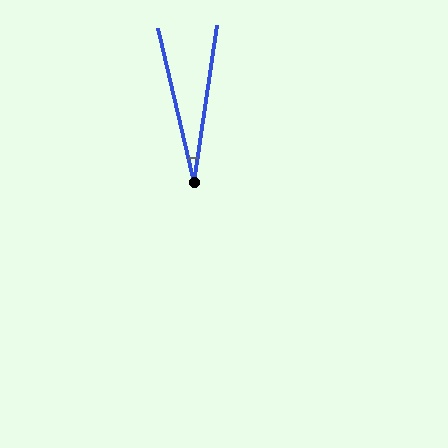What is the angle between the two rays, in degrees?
Approximately 21 degrees.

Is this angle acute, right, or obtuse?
It is acute.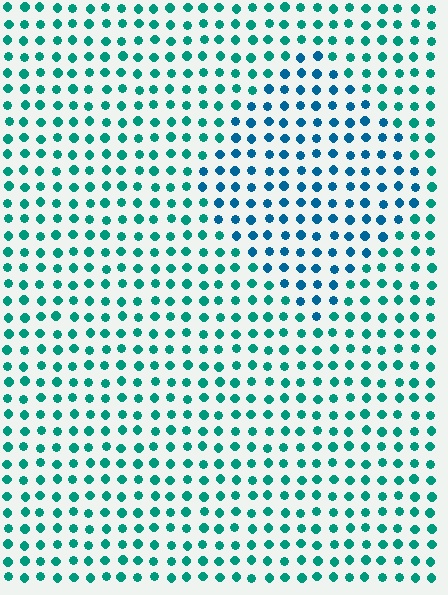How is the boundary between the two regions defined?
The boundary is defined purely by a slight shift in hue (about 32 degrees). Spacing, size, and orientation are identical on both sides.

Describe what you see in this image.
The image is filled with small teal elements in a uniform arrangement. A diamond-shaped region is visible where the elements are tinted to a slightly different hue, forming a subtle color boundary.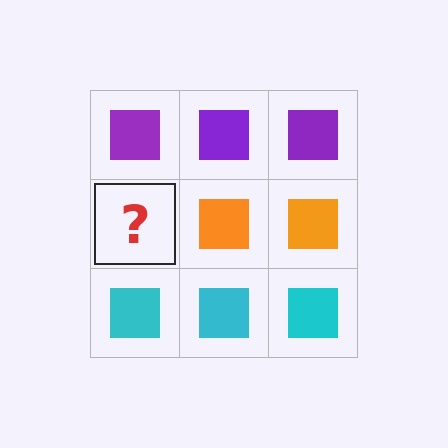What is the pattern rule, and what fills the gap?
The rule is that each row has a consistent color. The gap should be filled with an orange square.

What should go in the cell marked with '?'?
The missing cell should contain an orange square.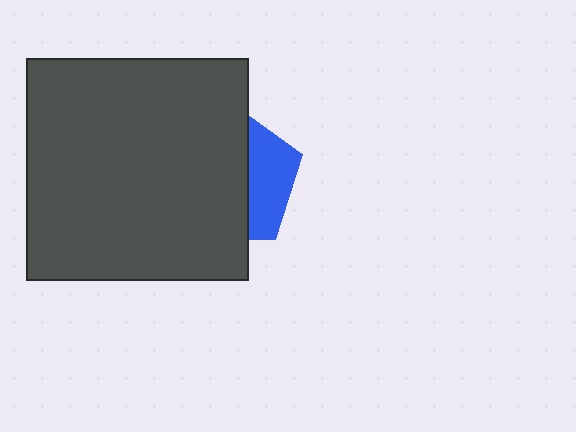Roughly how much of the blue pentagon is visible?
A small part of it is visible (roughly 32%).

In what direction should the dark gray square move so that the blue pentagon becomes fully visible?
The dark gray square should move left. That is the shortest direction to clear the overlap and leave the blue pentagon fully visible.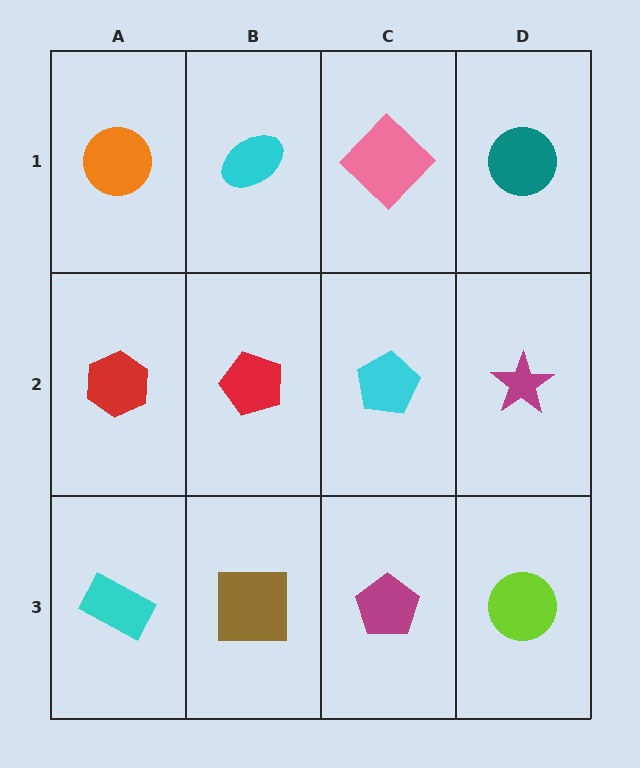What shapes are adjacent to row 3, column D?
A magenta star (row 2, column D), a magenta pentagon (row 3, column C).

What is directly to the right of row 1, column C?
A teal circle.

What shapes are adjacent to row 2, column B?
A cyan ellipse (row 1, column B), a brown square (row 3, column B), a red hexagon (row 2, column A), a cyan pentagon (row 2, column C).